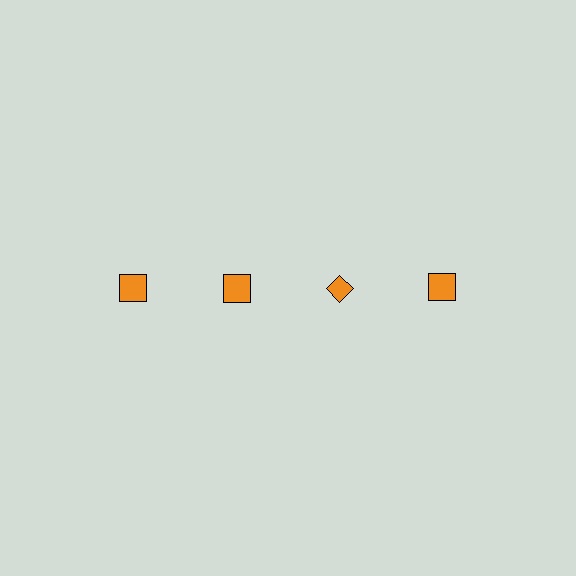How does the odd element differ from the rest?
It has a different shape: diamond instead of square.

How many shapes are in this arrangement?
There are 4 shapes arranged in a grid pattern.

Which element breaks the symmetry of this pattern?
The orange diamond in the top row, center column breaks the symmetry. All other shapes are orange squares.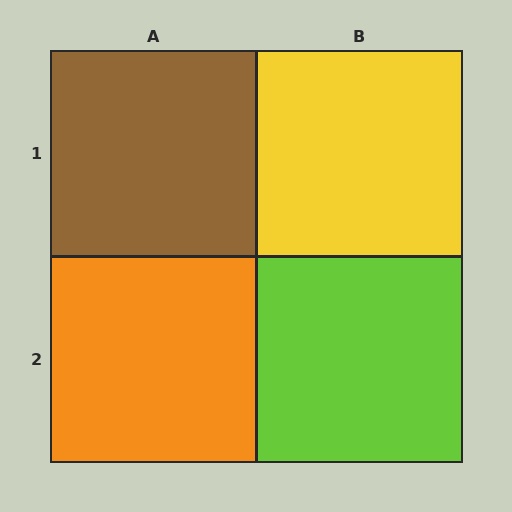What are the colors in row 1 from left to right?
Brown, yellow.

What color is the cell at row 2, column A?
Orange.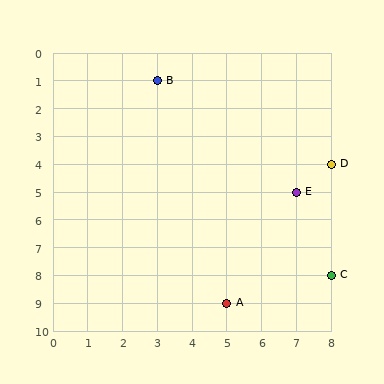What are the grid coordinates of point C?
Point C is at grid coordinates (8, 8).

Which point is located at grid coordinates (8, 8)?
Point C is at (8, 8).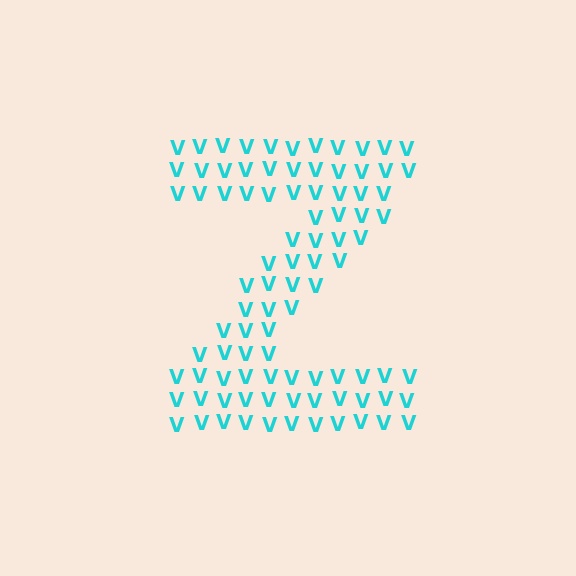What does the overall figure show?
The overall figure shows the letter Z.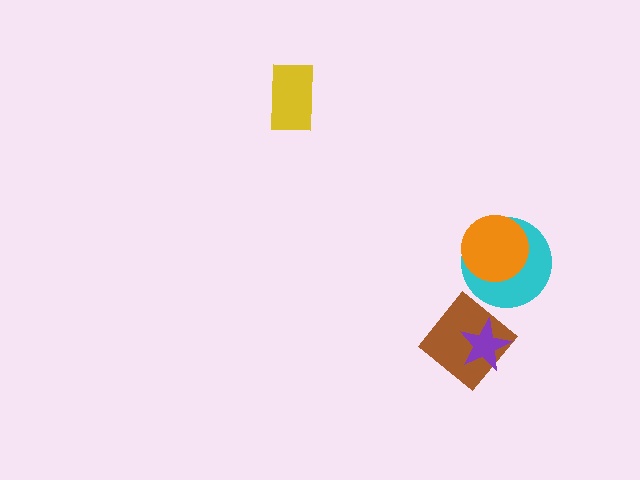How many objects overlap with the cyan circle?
1 object overlaps with the cyan circle.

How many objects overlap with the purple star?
1 object overlaps with the purple star.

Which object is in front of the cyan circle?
The orange circle is in front of the cyan circle.